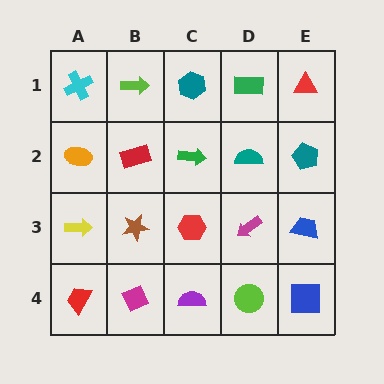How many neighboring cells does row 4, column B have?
3.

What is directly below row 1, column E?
A teal pentagon.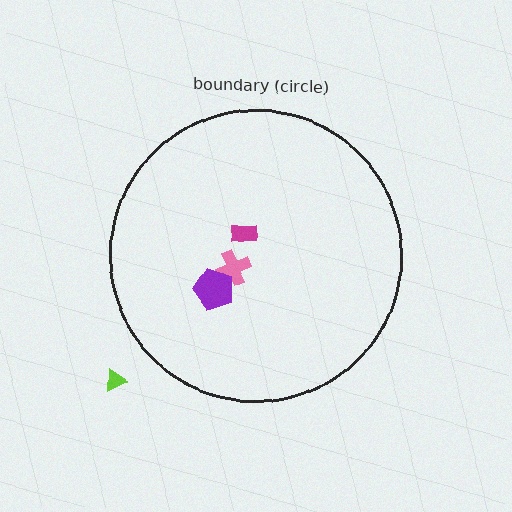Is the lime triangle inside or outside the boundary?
Outside.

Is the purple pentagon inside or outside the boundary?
Inside.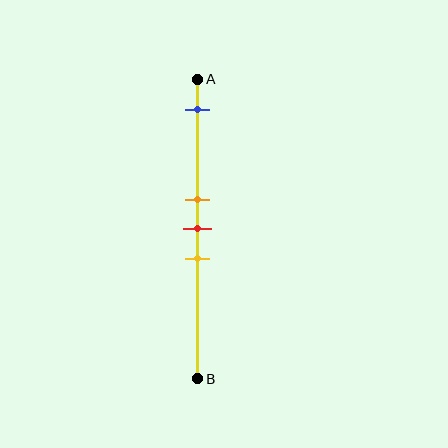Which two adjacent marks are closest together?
The orange and red marks are the closest adjacent pair.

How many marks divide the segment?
There are 4 marks dividing the segment.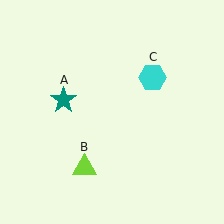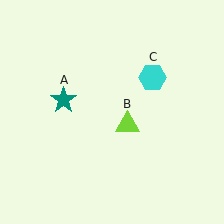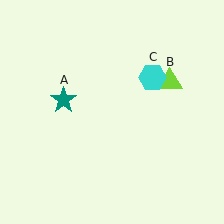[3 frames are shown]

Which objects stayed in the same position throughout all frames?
Teal star (object A) and cyan hexagon (object C) remained stationary.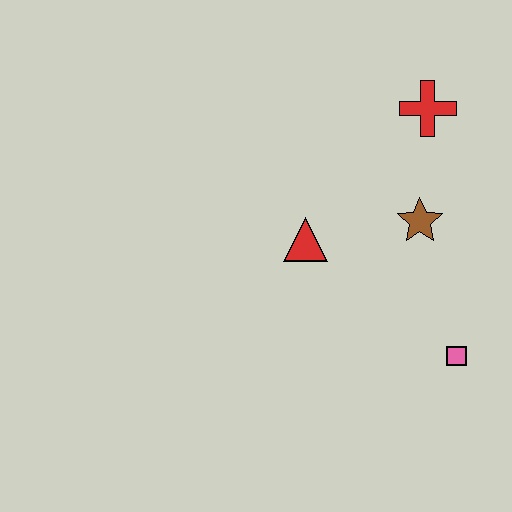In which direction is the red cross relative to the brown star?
The red cross is above the brown star.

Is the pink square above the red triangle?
No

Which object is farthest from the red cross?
The pink square is farthest from the red cross.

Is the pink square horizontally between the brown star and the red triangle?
No